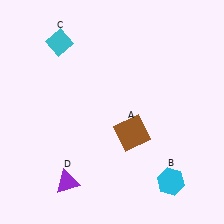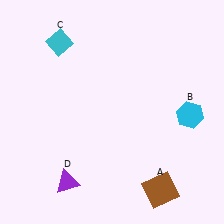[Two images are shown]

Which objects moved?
The objects that moved are: the brown square (A), the cyan hexagon (B).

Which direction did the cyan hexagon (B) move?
The cyan hexagon (B) moved up.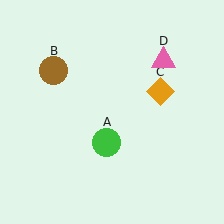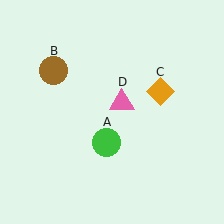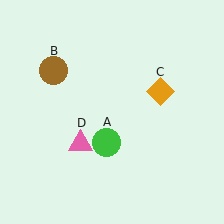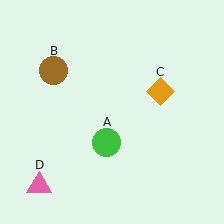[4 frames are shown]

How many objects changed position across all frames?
1 object changed position: pink triangle (object D).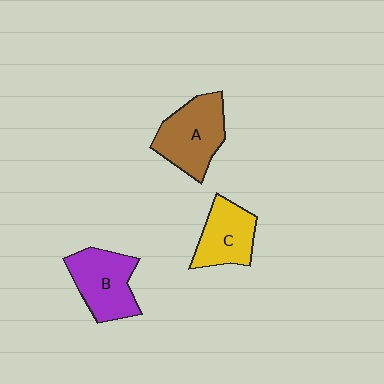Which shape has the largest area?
Shape A (brown).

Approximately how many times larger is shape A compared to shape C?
Approximately 1.3 times.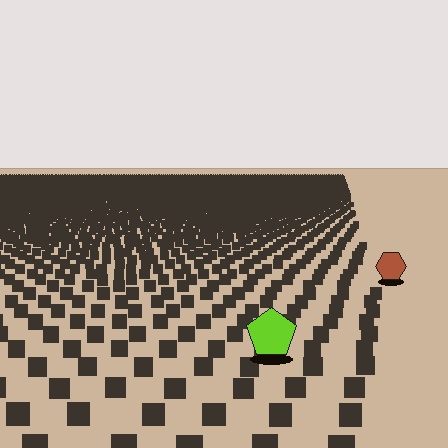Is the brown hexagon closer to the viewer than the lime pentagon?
No. The lime pentagon is closer — you can tell from the texture gradient: the ground texture is coarser near it.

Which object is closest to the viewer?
The lime pentagon is closest. The texture marks near it are larger and more spread out.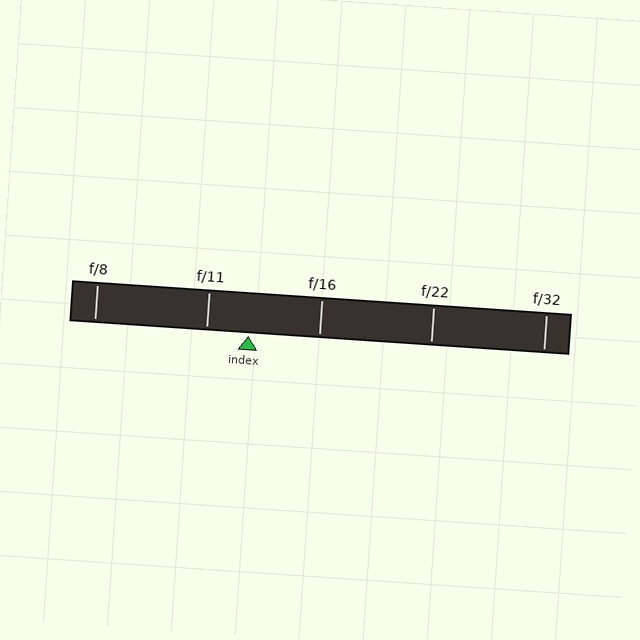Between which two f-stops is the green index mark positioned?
The index mark is between f/11 and f/16.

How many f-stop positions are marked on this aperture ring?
There are 5 f-stop positions marked.